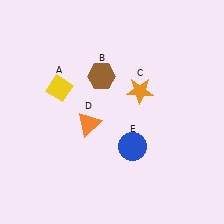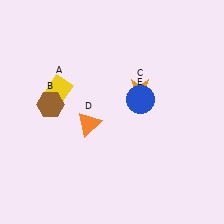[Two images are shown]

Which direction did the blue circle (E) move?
The blue circle (E) moved up.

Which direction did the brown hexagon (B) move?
The brown hexagon (B) moved left.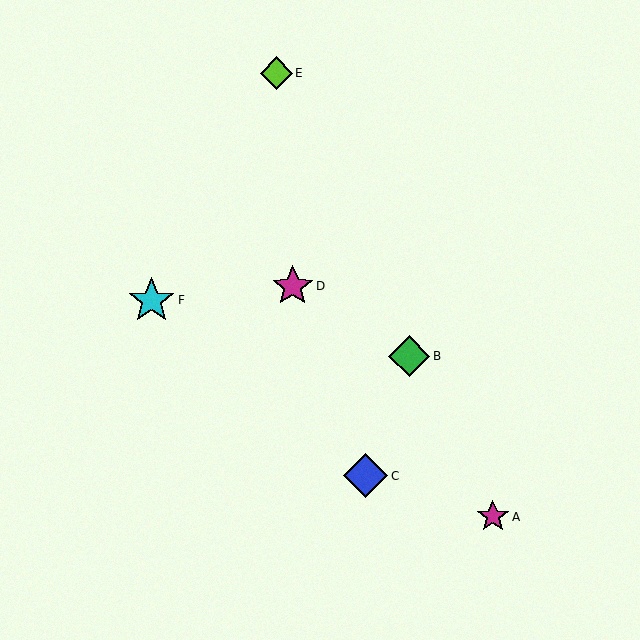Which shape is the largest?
The cyan star (labeled F) is the largest.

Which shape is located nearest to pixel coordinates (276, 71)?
The lime diamond (labeled E) at (276, 73) is nearest to that location.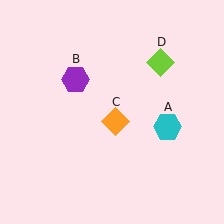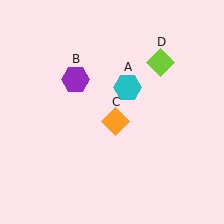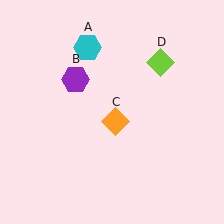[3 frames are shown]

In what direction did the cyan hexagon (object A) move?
The cyan hexagon (object A) moved up and to the left.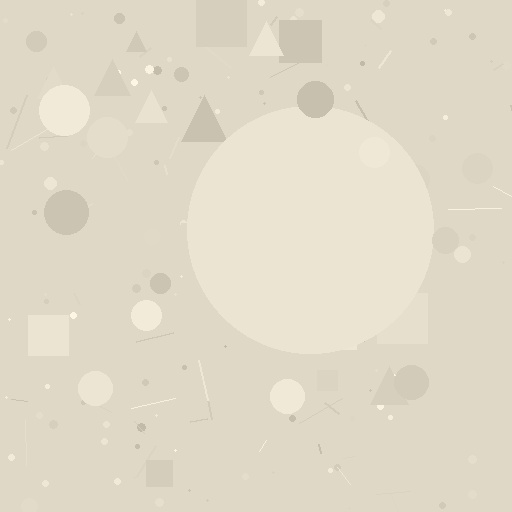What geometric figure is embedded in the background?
A circle is embedded in the background.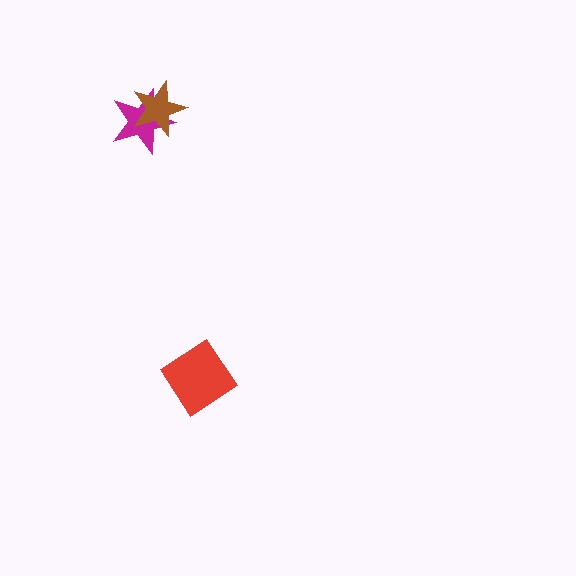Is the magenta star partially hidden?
Yes, it is partially covered by another shape.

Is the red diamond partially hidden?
No, no other shape covers it.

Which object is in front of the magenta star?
The brown star is in front of the magenta star.